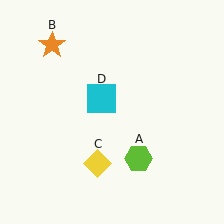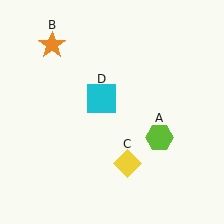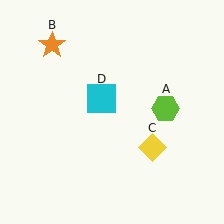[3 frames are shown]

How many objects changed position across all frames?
2 objects changed position: lime hexagon (object A), yellow diamond (object C).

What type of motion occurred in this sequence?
The lime hexagon (object A), yellow diamond (object C) rotated counterclockwise around the center of the scene.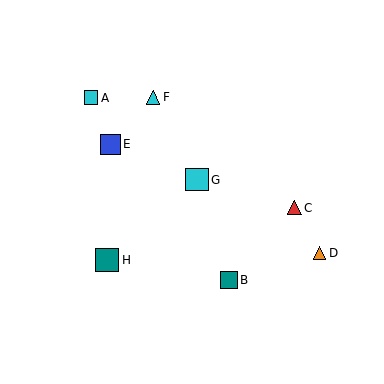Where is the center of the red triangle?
The center of the red triangle is at (294, 208).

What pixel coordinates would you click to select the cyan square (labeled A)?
Click at (91, 98) to select the cyan square A.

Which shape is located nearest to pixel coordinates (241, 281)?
The teal square (labeled B) at (229, 280) is nearest to that location.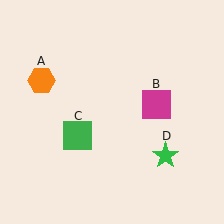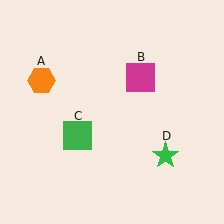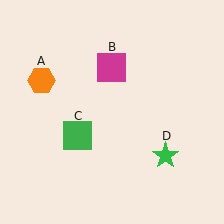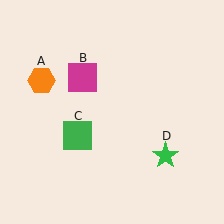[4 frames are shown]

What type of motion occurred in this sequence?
The magenta square (object B) rotated counterclockwise around the center of the scene.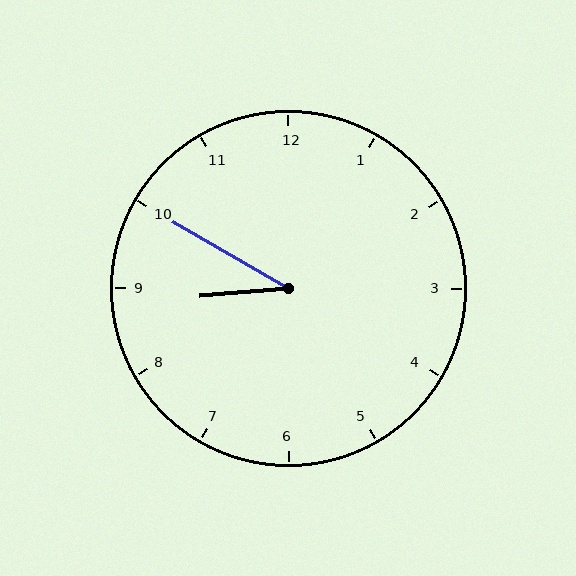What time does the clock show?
8:50.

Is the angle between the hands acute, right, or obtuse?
It is acute.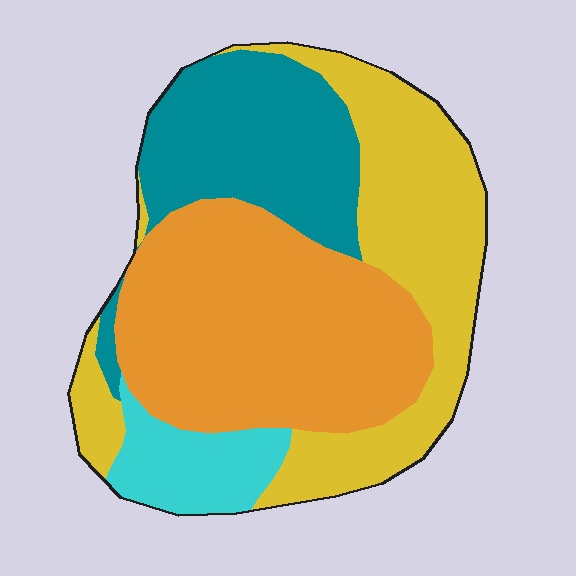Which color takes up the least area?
Cyan, at roughly 10%.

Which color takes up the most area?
Orange, at roughly 40%.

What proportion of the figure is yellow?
Yellow takes up between a quarter and a half of the figure.